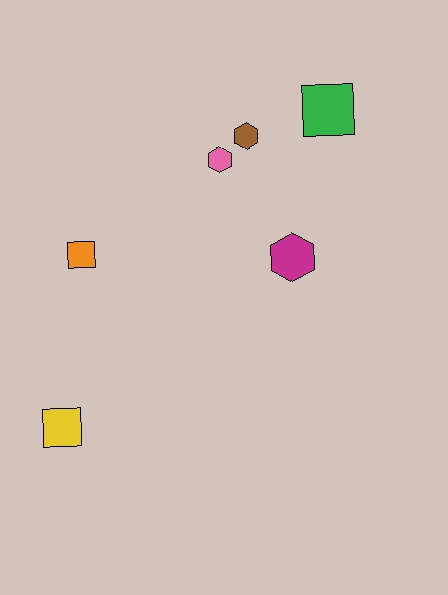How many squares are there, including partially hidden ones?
There are 3 squares.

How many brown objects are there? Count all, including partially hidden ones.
There is 1 brown object.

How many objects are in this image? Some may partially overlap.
There are 6 objects.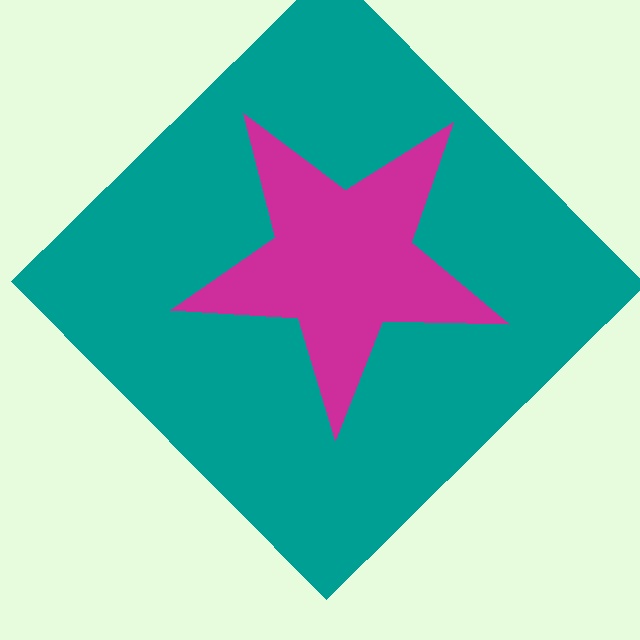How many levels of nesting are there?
2.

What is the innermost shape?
The magenta star.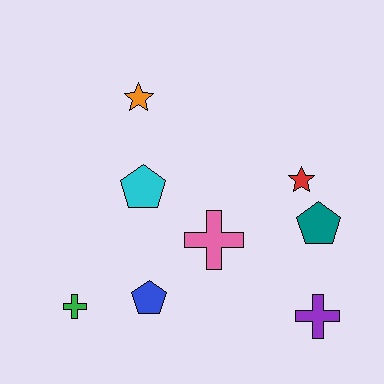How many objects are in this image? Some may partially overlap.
There are 8 objects.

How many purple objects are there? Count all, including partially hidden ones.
There is 1 purple object.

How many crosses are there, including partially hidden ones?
There are 3 crosses.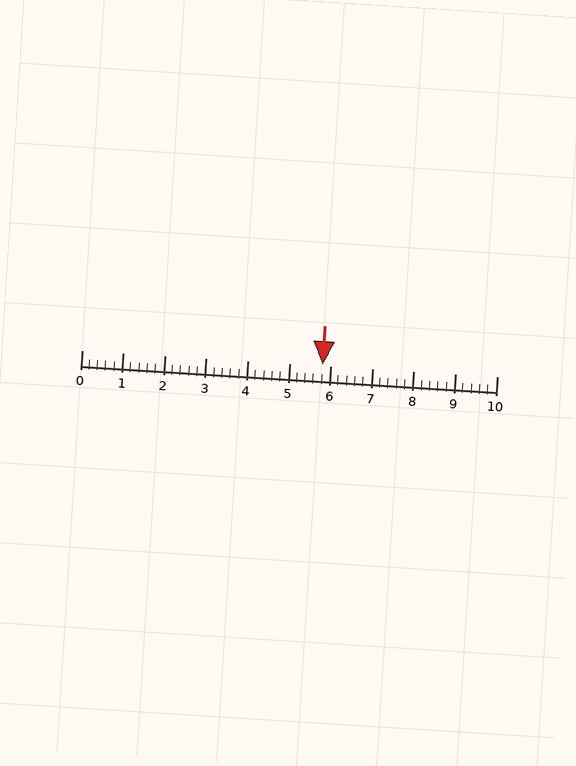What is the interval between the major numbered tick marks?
The major tick marks are spaced 1 units apart.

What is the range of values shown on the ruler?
The ruler shows values from 0 to 10.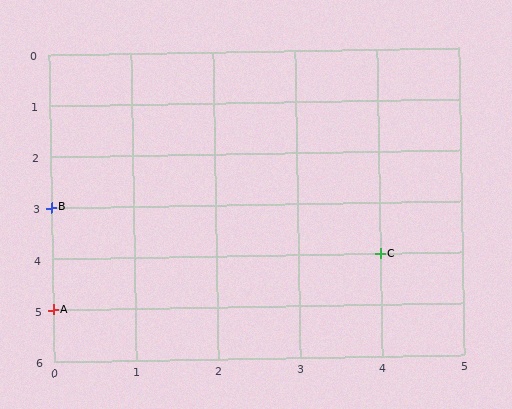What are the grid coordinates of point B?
Point B is at grid coordinates (0, 3).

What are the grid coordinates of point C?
Point C is at grid coordinates (4, 4).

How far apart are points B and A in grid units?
Points B and A are 2 rows apart.